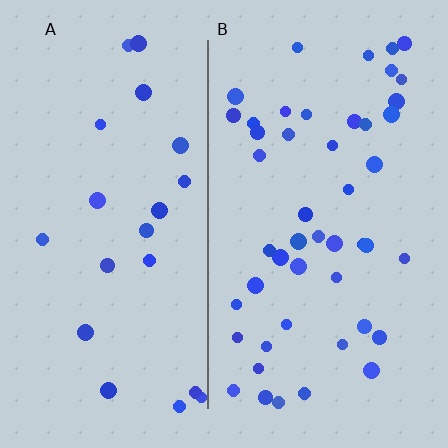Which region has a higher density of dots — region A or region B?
B (the right).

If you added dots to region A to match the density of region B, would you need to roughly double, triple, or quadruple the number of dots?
Approximately double.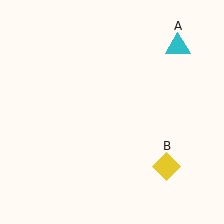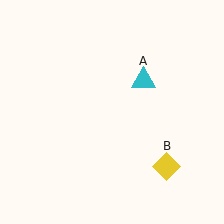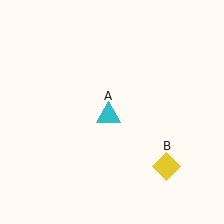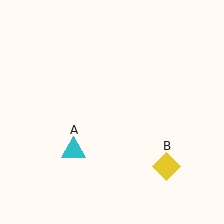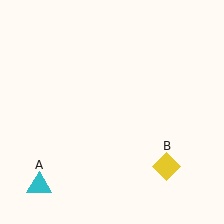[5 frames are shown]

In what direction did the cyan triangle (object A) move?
The cyan triangle (object A) moved down and to the left.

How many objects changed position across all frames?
1 object changed position: cyan triangle (object A).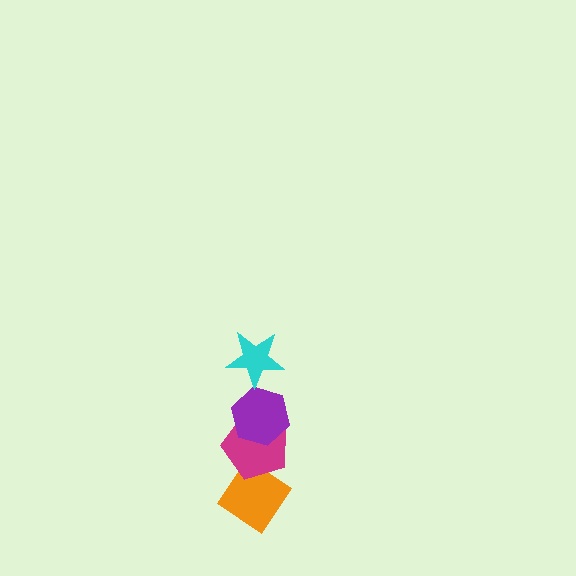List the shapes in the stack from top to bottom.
From top to bottom: the cyan star, the purple hexagon, the magenta pentagon, the orange diamond.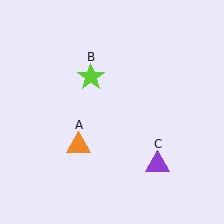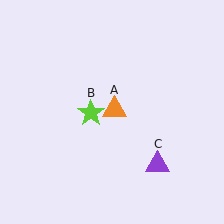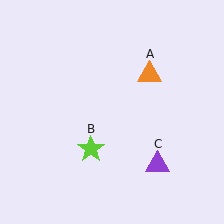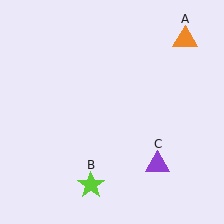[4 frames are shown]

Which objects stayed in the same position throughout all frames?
Purple triangle (object C) remained stationary.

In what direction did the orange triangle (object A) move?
The orange triangle (object A) moved up and to the right.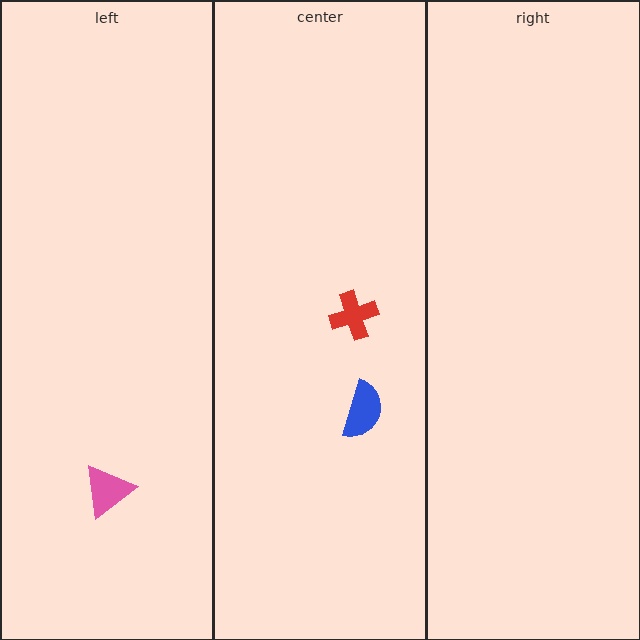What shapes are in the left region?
The pink triangle.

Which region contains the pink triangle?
The left region.